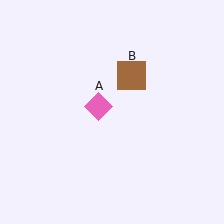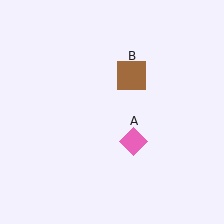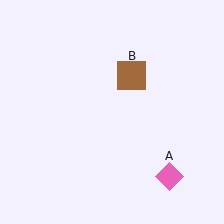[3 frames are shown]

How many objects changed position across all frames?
1 object changed position: pink diamond (object A).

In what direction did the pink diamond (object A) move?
The pink diamond (object A) moved down and to the right.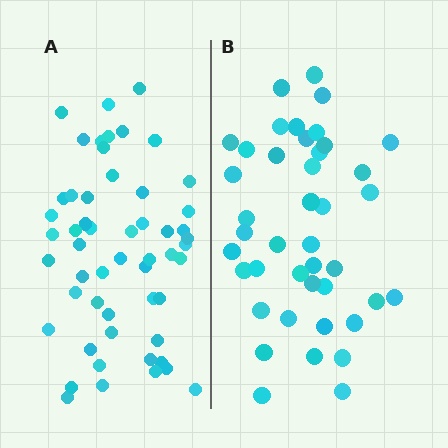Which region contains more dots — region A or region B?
Region A (the left region) has more dots.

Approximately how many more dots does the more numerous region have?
Region A has roughly 12 or so more dots than region B.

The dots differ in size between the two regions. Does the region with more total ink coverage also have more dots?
No. Region B has more total ink coverage because its dots are larger, but region A actually contains more individual dots. Total area can be misleading — the number of items is what matters here.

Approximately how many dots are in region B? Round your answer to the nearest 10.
About 40 dots. (The exact count is 42, which rounds to 40.)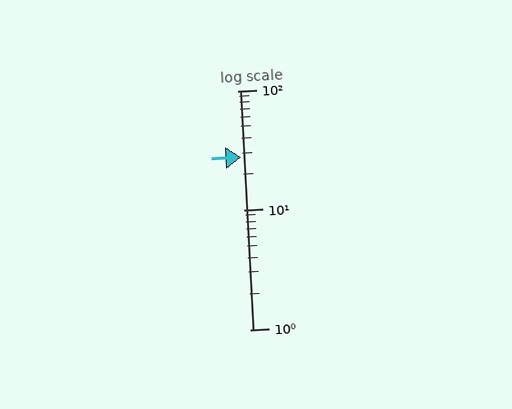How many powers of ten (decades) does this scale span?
The scale spans 2 decades, from 1 to 100.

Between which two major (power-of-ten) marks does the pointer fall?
The pointer is between 10 and 100.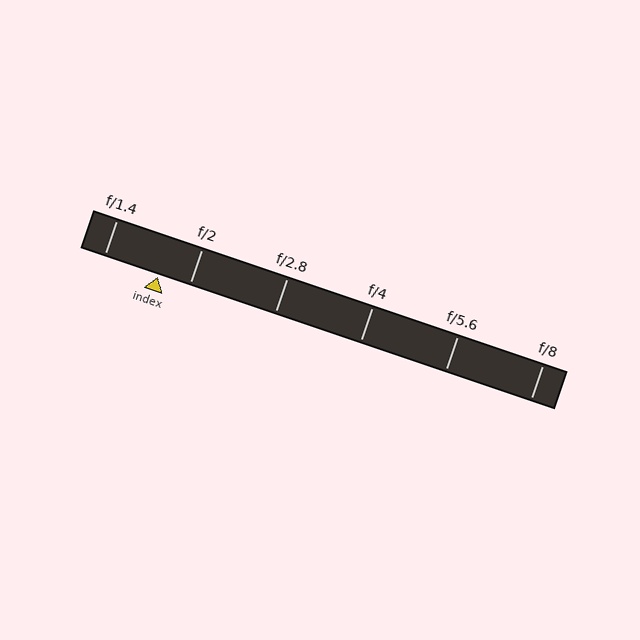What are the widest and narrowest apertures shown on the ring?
The widest aperture shown is f/1.4 and the narrowest is f/8.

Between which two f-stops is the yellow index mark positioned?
The index mark is between f/1.4 and f/2.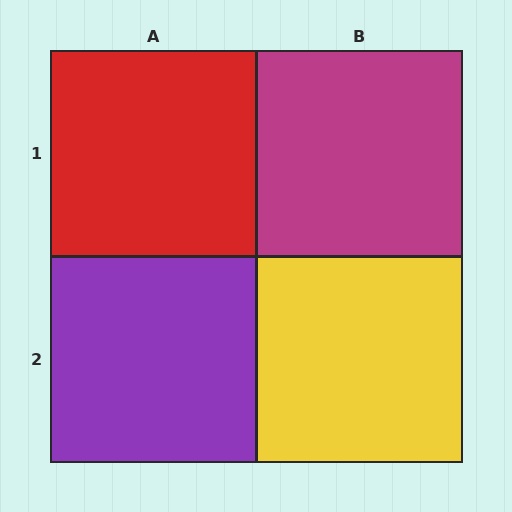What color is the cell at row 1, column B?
Magenta.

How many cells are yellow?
1 cell is yellow.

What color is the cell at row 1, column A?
Red.